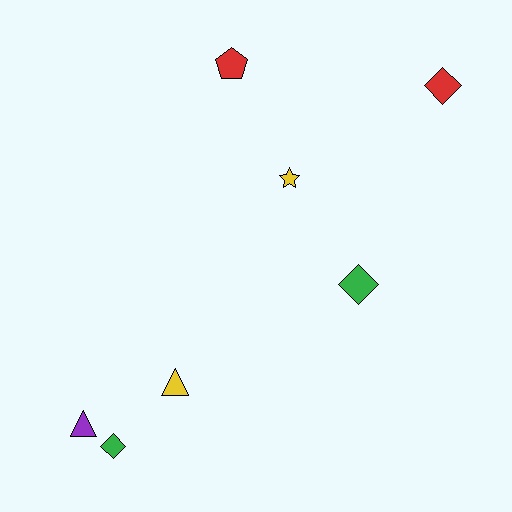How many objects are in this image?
There are 7 objects.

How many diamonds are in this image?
There are 3 diamonds.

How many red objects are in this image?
There are 2 red objects.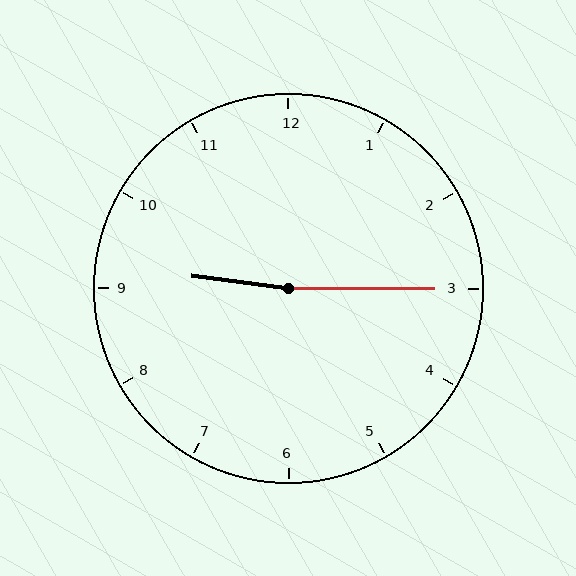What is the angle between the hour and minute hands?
Approximately 172 degrees.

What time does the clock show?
9:15.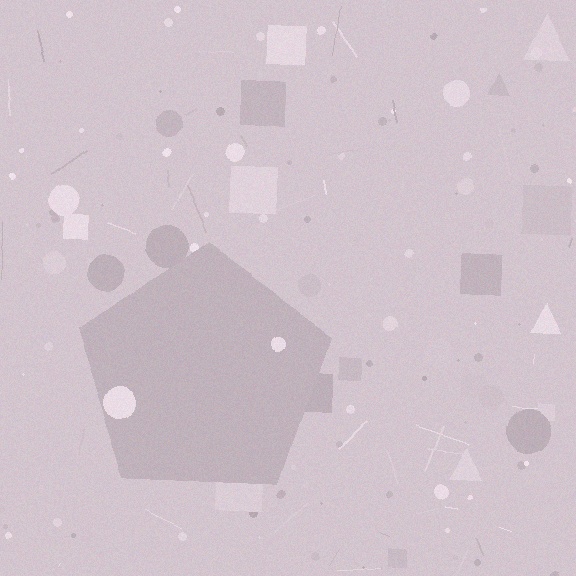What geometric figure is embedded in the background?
A pentagon is embedded in the background.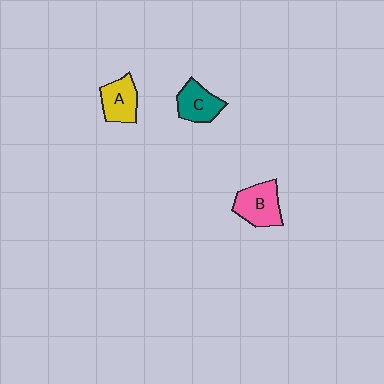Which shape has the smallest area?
Shape C (teal).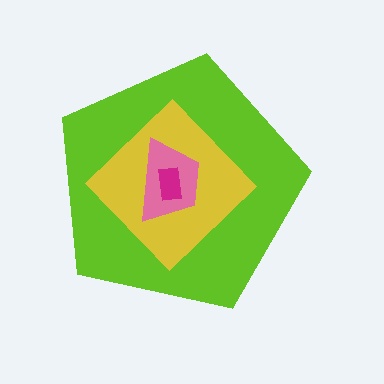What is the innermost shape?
The magenta rectangle.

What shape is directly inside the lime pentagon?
The yellow diamond.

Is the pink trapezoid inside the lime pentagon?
Yes.